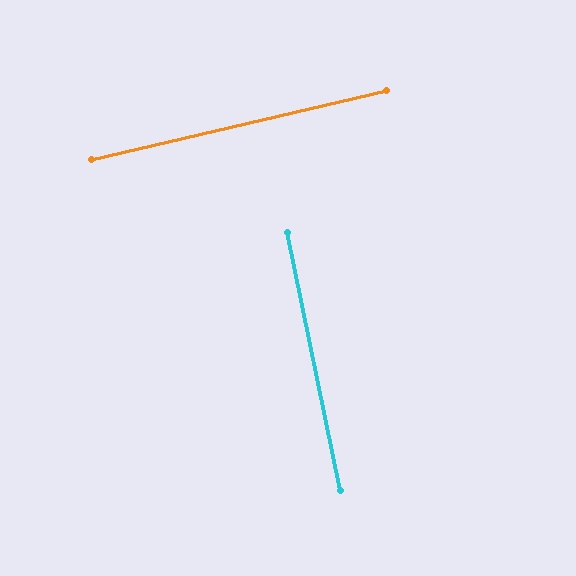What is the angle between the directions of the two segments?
Approximately 88 degrees.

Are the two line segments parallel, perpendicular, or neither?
Perpendicular — they meet at approximately 88°.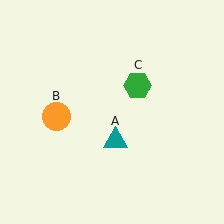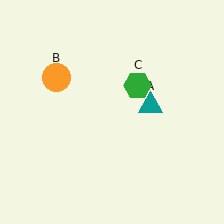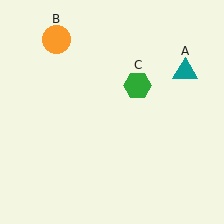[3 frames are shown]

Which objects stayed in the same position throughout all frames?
Green hexagon (object C) remained stationary.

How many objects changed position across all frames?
2 objects changed position: teal triangle (object A), orange circle (object B).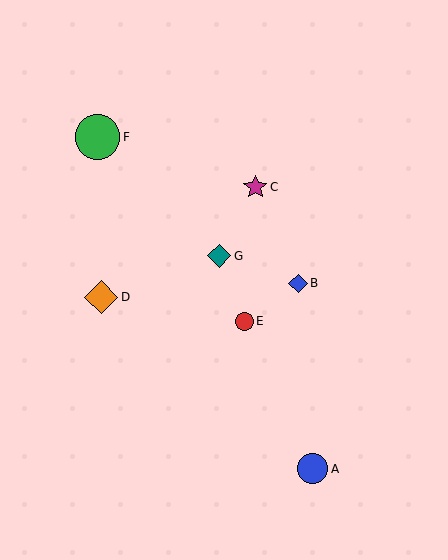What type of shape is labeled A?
Shape A is a blue circle.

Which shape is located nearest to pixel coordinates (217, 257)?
The teal diamond (labeled G) at (219, 256) is nearest to that location.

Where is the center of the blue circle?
The center of the blue circle is at (313, 469).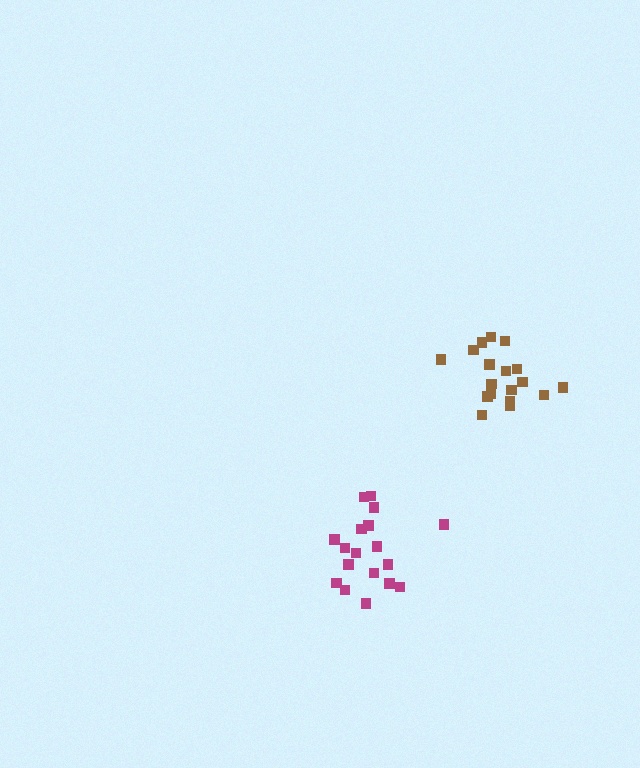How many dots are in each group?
Group 1: 18 dots, Group 2: 18 dots (36 total).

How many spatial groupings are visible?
There are 2 spatial groupings.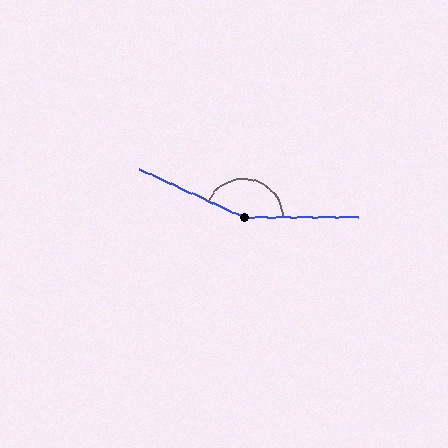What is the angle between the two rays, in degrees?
Approximately 154 degrees.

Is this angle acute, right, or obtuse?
It is obtuse.